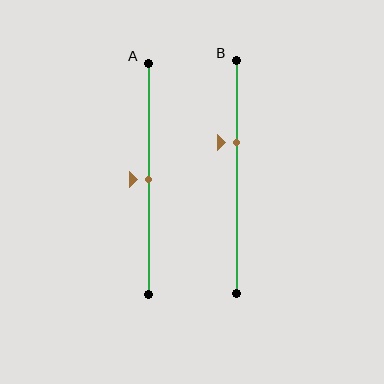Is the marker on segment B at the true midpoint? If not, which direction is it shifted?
No, the marker on segment B is shifted upward by about 15% of the segment length.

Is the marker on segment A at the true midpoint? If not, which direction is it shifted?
Yes, the marker on segment A is at the true midpoint.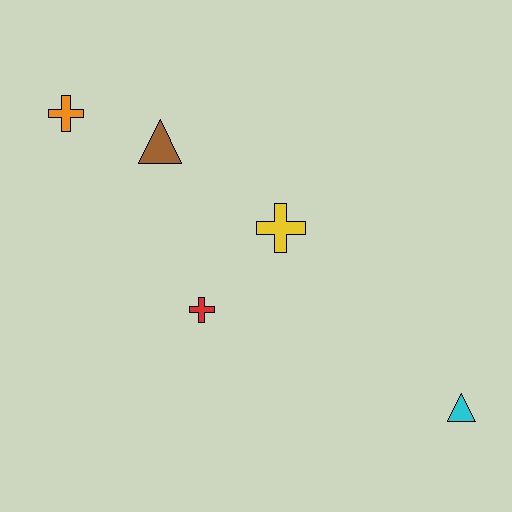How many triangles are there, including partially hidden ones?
There are 2 triangles.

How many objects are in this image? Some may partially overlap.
There are 5 objects.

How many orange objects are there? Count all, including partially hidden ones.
There is 1 orange object.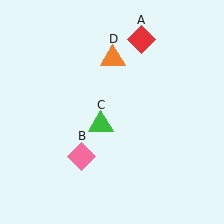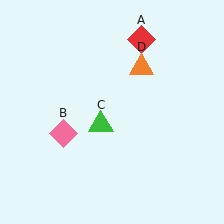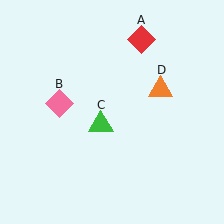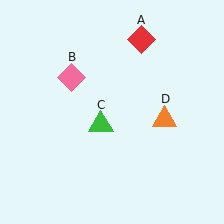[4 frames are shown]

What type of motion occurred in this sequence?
The pink diamond (object B), orange triangle (object D) rotated clockwise around the center of the scene.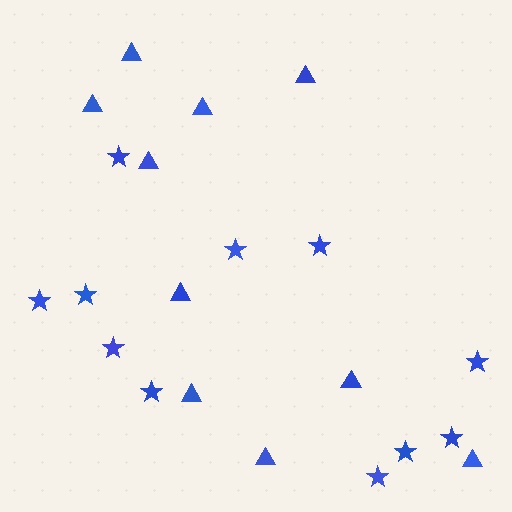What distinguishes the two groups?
There are 2 groups: one group of stars (11) and one group of triangles (10).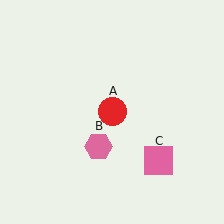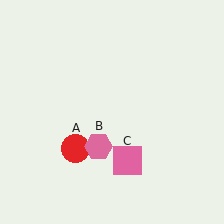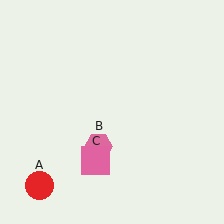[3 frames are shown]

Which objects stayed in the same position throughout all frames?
Pink hexagon (object B) remained stationary.